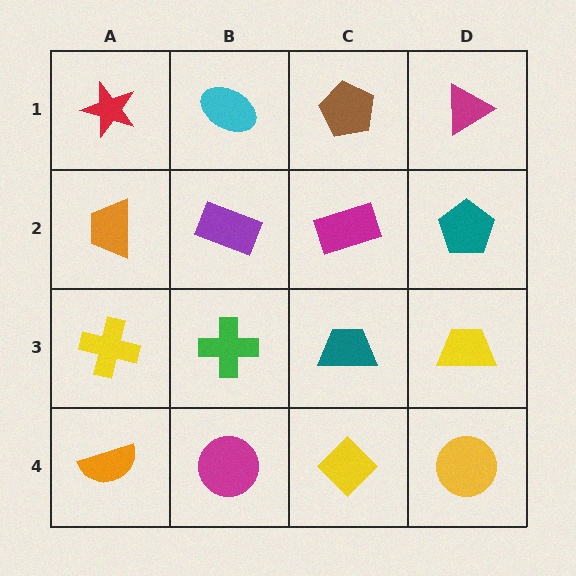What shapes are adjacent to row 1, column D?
A teal pentagon (row 2, column D), a brown pentagon (row 1, column C).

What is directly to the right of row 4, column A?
A magenta circle.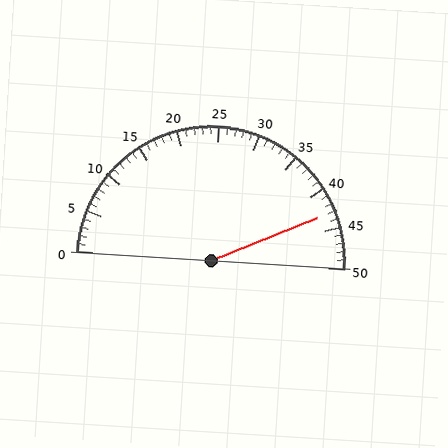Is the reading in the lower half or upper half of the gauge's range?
The reading is in the upper half of the range (0 to 50).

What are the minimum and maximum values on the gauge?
The gauge ranges from 0 to 50.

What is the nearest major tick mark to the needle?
The nearest major tick mark is 45.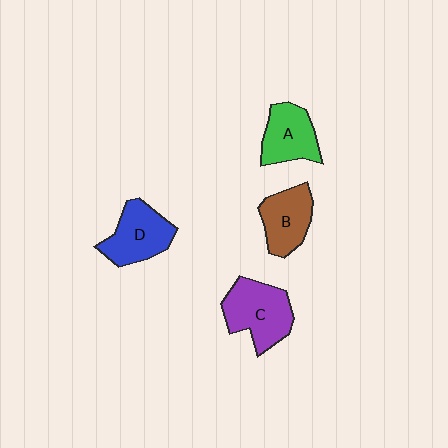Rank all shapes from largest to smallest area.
From largest to smallest: C (purple), D (blue), A (green), B (brown).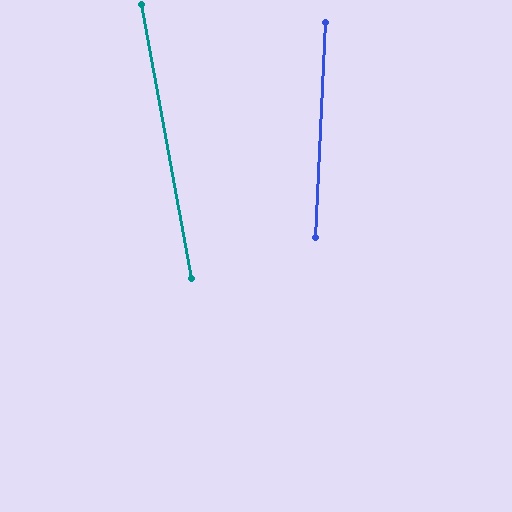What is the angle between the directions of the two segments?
Approximately 13 degrees.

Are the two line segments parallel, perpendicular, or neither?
Neither parallel nor perpendicular — they differ by about 13°.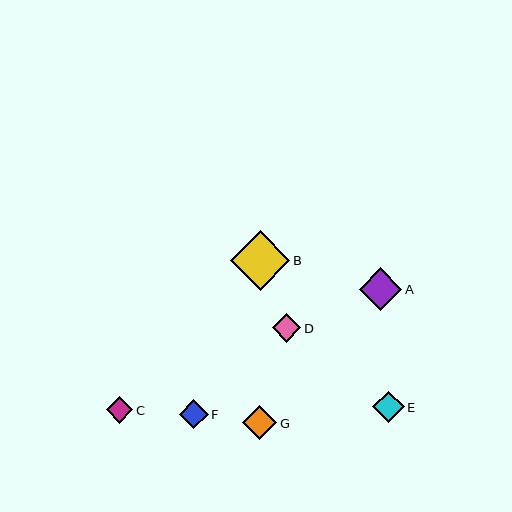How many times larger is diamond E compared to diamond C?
Diamond E is approximately 1.2 times the size of diamond C.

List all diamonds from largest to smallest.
From largest to smallest: B, A, G, E, F, D, C.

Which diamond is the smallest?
Diamond C is the smallest with a size of approximately 26 pixels.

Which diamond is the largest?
Diamond B is the largest with a size of approximately 59 pixels.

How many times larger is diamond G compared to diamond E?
Diamond G is approximately 1.1 times the size of diamond E.